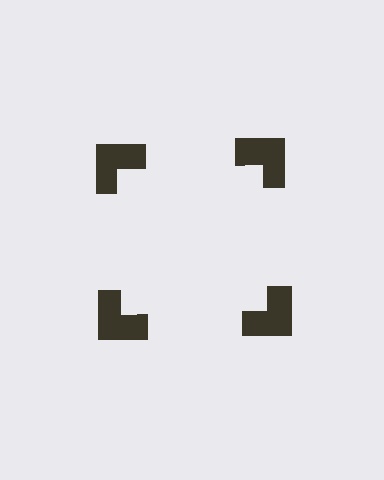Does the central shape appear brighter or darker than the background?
It typically appears slightly brighter than the background, even though no actual brightness change is drawn.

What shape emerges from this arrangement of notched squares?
An illusory square — its edges are inferred from the aligned wedge cuts in the notched squares, not physically drawn.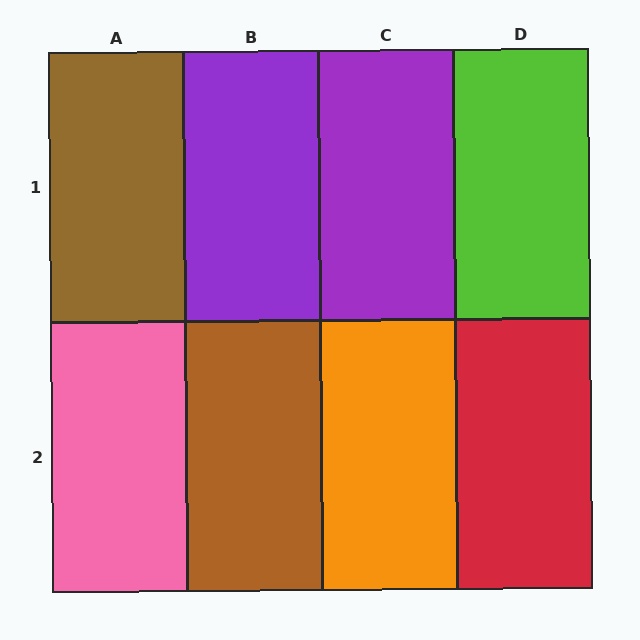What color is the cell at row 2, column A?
Pink.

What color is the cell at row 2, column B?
Brown.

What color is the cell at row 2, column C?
Orange.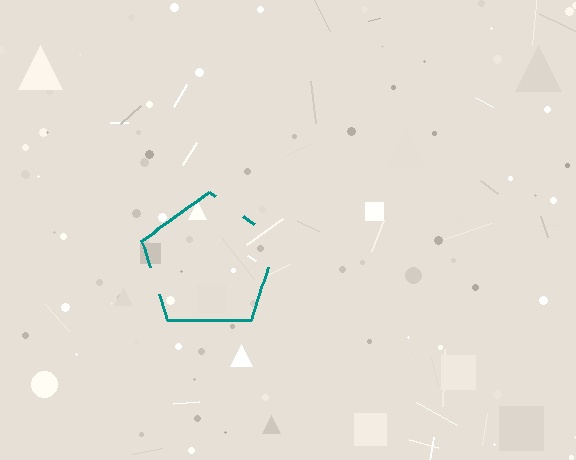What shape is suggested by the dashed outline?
The dashed outline suggests a pentagon.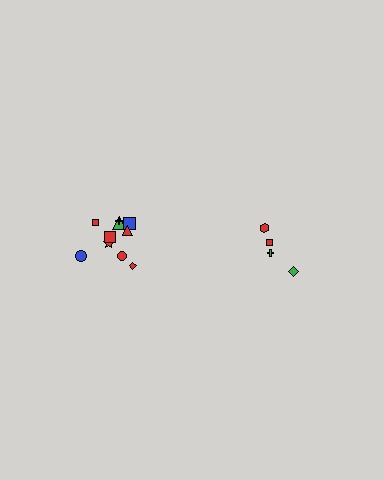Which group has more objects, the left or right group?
The left group.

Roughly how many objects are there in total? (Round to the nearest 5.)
Roughly 15 objects in total.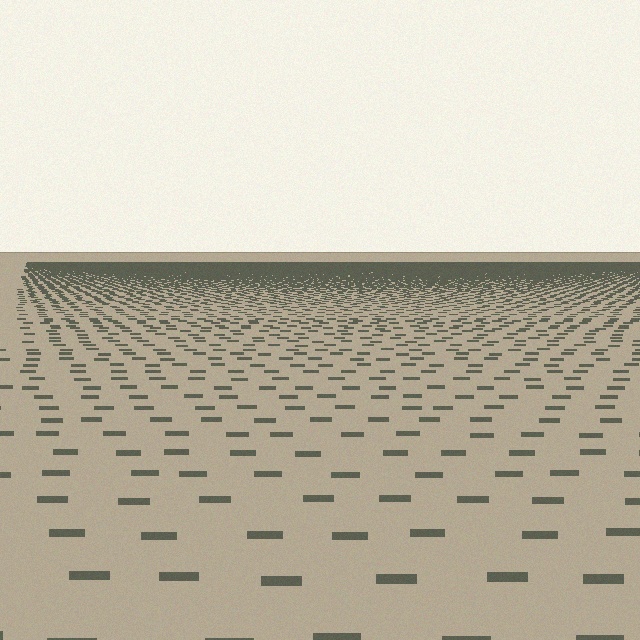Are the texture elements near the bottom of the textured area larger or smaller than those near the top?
Larger. Near the bottom, elements are closer to the viewer and appear at a bigger on-screen size.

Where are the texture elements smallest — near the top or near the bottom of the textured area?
Near the top.